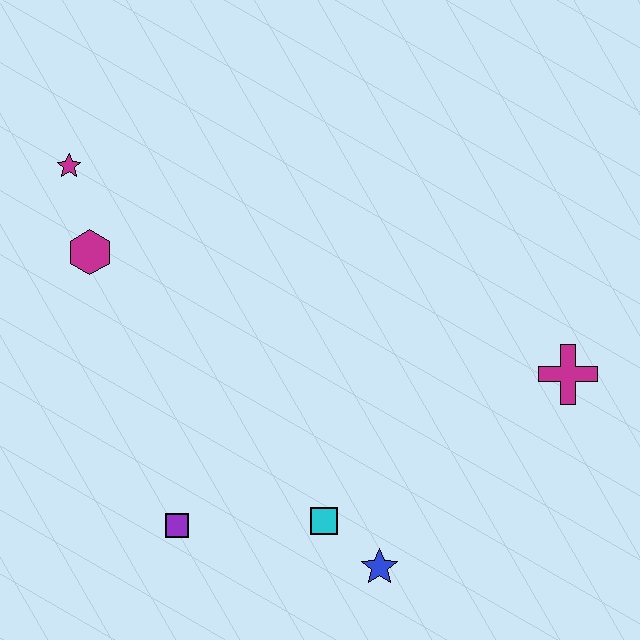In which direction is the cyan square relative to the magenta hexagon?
The cyan square is below the magenta hexagon.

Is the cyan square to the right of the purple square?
Yes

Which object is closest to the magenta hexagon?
The magenta star is closest to the magenta hexagon.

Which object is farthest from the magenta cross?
The magenta star is farthest from the magenta cross.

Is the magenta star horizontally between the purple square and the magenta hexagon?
No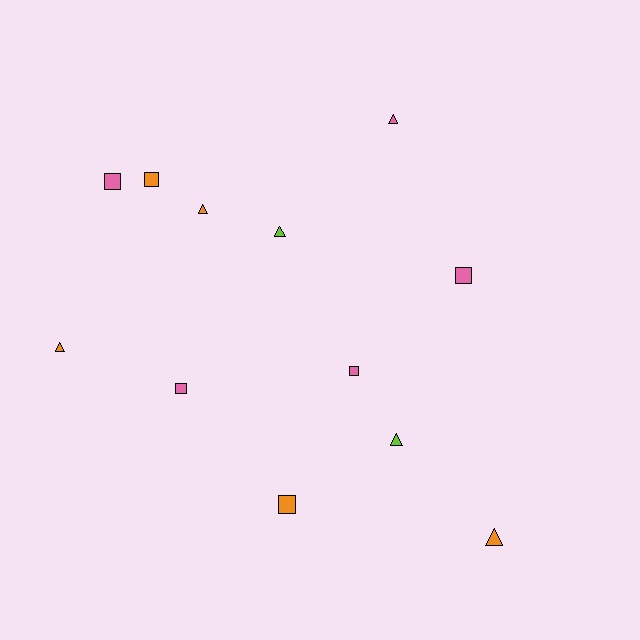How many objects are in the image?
There are 12 objects.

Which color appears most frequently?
Orange, with 5 objects.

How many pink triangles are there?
There is 1 pink triangle.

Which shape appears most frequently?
Triangle, with 6 objects.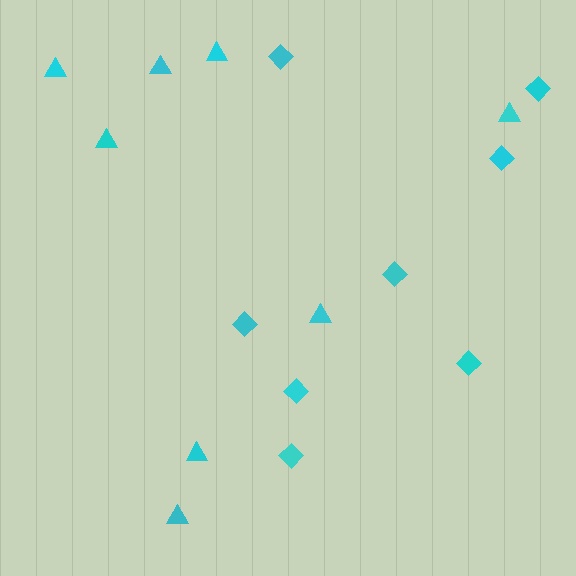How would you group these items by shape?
There are 2 groups: one group of diamonds (8) and one group of triangles (8).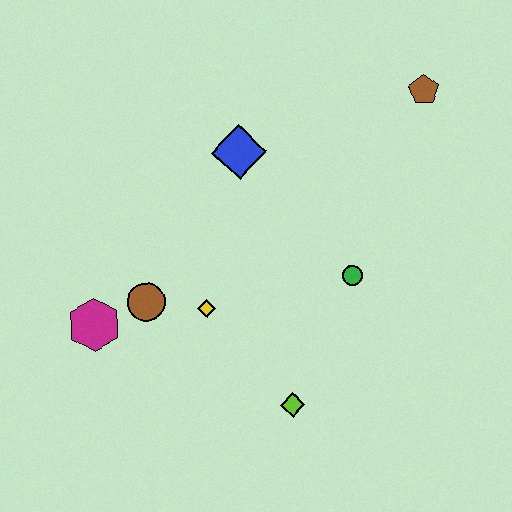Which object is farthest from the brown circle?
The brown pentagon is farthest from the brown circle.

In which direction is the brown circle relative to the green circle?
The brown circle is to the left of the green circle.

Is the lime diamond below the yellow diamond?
Yes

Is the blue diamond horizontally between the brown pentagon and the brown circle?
Yes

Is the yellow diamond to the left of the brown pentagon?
Yes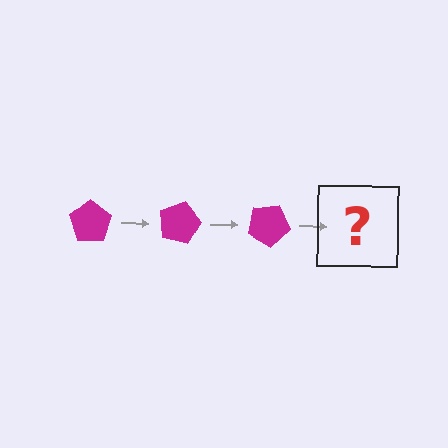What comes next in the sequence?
The next element should be a magenta pentagon rotated 45 degrees.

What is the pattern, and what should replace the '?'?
The pattern is that the pentagon rotates 15 degrees each step. The '?' should be a magenta pentagon rotated 45 degrees.